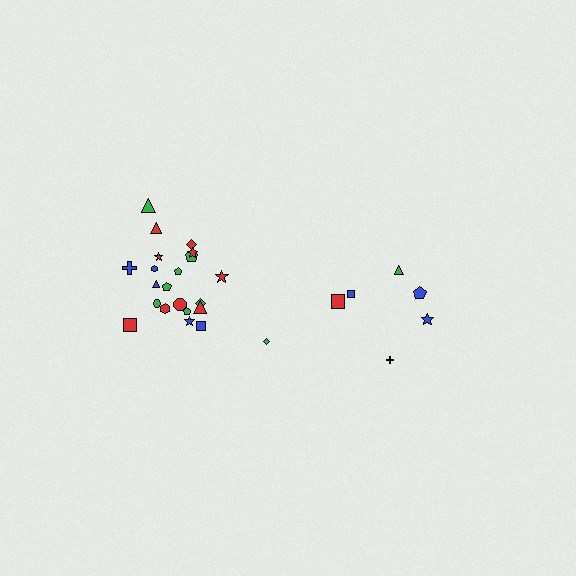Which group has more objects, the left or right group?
The left group.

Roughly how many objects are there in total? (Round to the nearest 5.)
Roughly 30 objects in total.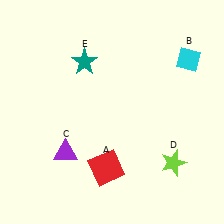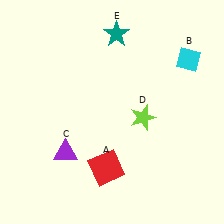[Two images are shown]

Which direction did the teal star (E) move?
The teal star (E) moved right.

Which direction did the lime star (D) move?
The lime star (D) moved up.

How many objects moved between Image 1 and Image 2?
2 objects moved between the two images.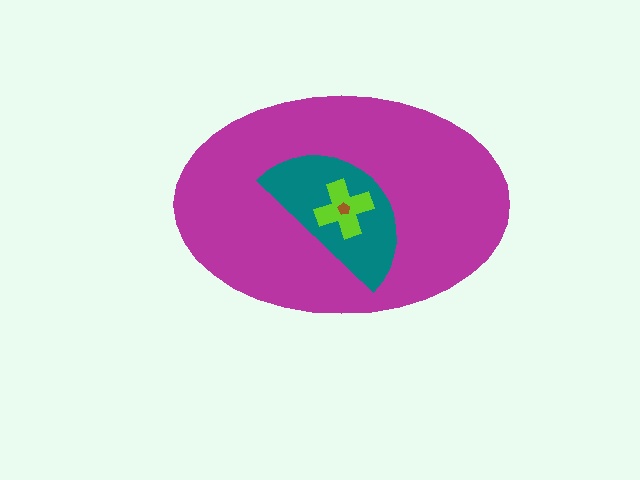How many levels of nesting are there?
4.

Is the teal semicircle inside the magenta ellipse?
Yes.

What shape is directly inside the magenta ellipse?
The teal semicircle.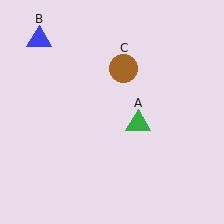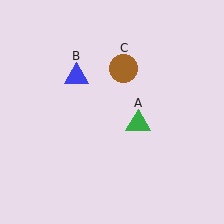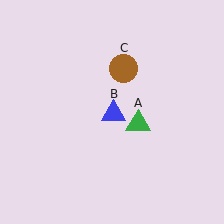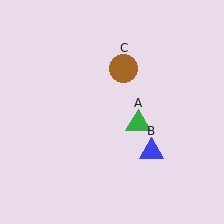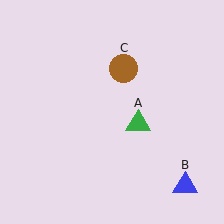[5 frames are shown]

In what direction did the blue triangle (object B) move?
The blue triangle (object B) moved down and to the right.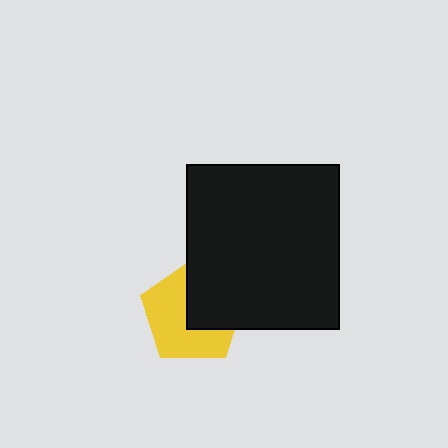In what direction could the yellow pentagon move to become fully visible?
The yellow pentagon could move toward the lower-left. That would shift it out from behind the black rectangle entirely.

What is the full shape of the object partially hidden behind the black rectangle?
The partially hidden object is a yellow pentagon.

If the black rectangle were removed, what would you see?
You would see the complete yellow pentagon.